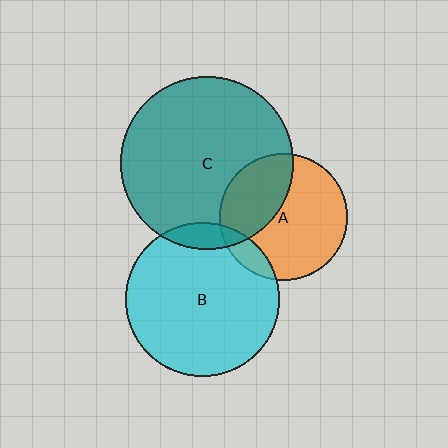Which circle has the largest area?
Circle C (teal).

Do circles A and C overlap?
Yes.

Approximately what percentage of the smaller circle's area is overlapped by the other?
Approximately 35%.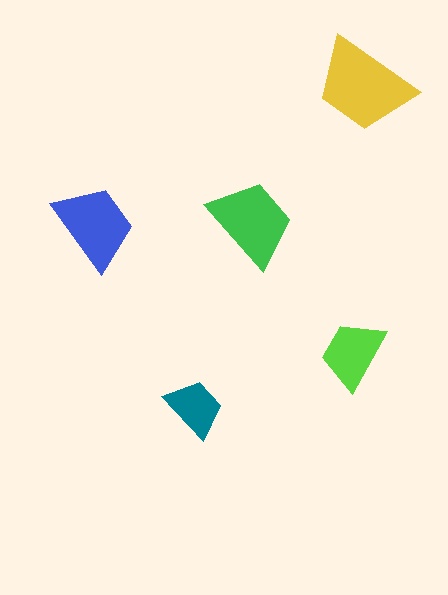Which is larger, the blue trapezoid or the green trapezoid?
The green one.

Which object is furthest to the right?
The yellow trapezoid is rightmost.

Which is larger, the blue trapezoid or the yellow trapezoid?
The yellow one.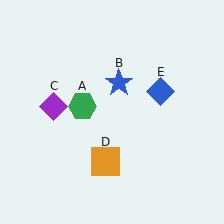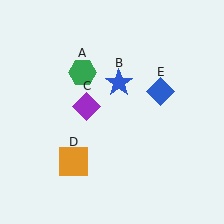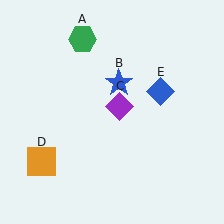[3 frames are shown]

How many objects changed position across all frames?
3 objects changed position: green hexagon (object A), purple diamond (object C), orange square (object D).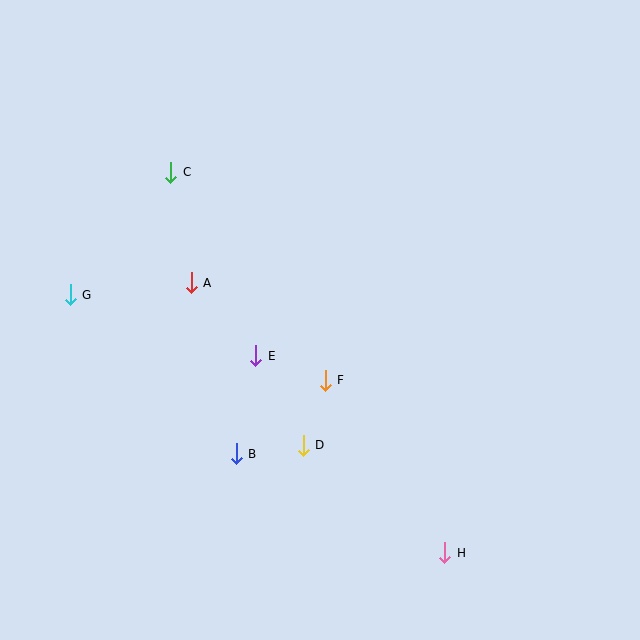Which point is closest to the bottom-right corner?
Point H is closest to the bottom-right corner.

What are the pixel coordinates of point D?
Point D is at (303, 445).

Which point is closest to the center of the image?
Point F at (325, 380) is closest to the center.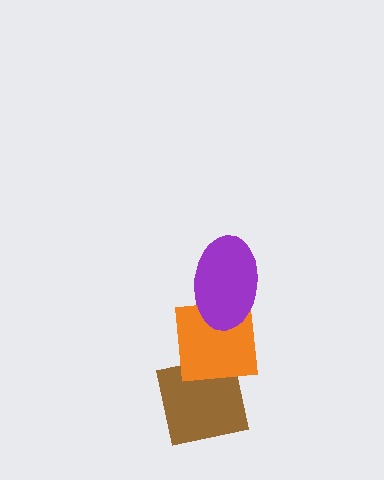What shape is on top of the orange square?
The purple ellipse is on top of the orange square.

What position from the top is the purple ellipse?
The purple ellipse is 1st from the top.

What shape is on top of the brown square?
The orange square is on top of the brown square.